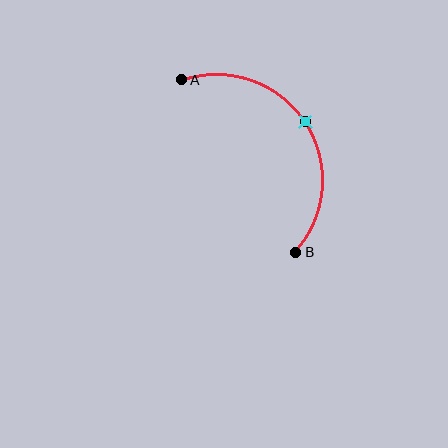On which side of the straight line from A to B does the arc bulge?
The arc bulges to the right of the straight line connecting A and B.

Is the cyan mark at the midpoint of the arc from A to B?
Yes. The cyan mark lies on the arc at equal arc-length from both A and B — it is the arc midpoint.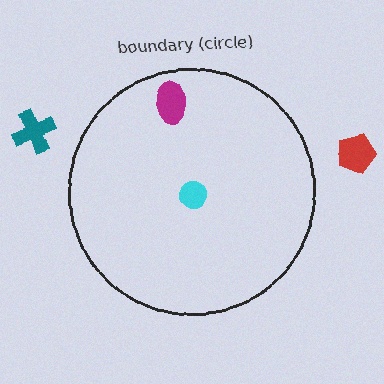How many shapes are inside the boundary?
2 inside, 2 outside.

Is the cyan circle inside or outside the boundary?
Inside.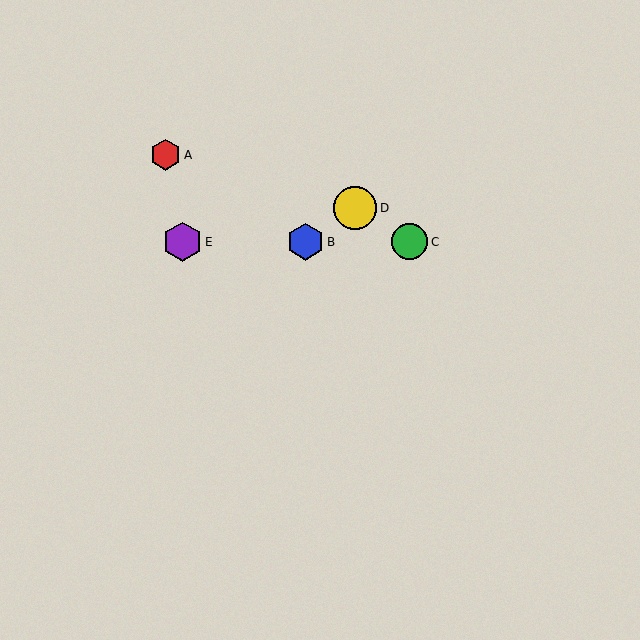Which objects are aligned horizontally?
Objects B, C, E are aligned horizontally.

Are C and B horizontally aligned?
Yes, both are at y≈242.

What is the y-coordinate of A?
Object A is at y≈155.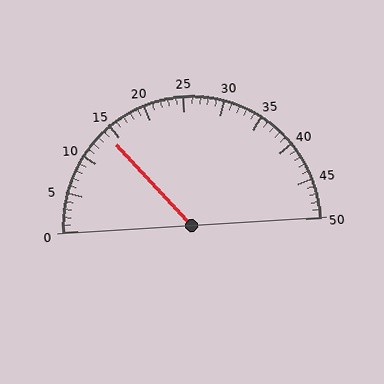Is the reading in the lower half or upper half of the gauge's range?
The reading is in the lower half of the range (0 to 50).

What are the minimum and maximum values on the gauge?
The gauge ranges from 0 to 50.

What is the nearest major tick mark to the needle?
The nearest major tick mark is 15.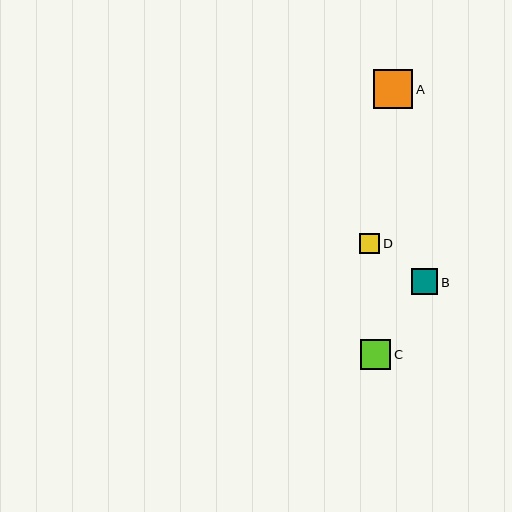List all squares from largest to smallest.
From largest to smallest: A, C, B, D.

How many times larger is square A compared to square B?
Square A is approximately 1.5 times the size of square B.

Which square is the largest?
Square A is the largest with a size of approximately 39 pixels.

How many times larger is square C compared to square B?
Square C is approximately 1.2 times the size of square B.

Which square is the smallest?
Square D is the smallest with a size of approximately 20 pixels.